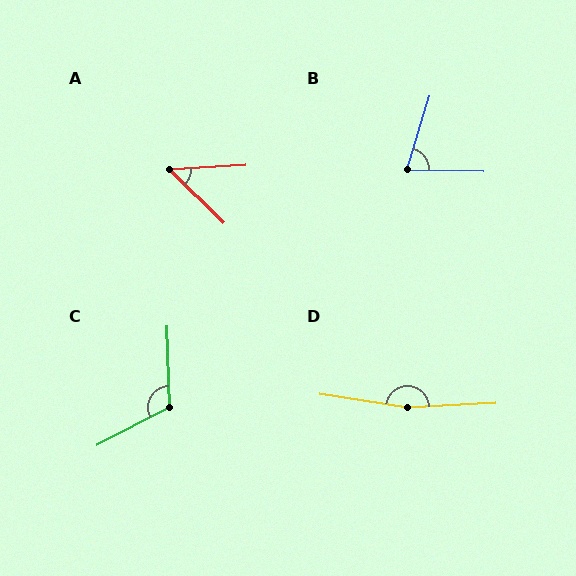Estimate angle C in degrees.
Approximately 116 degrees.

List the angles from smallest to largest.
A (48°), B (75°), C (116°), D (169°).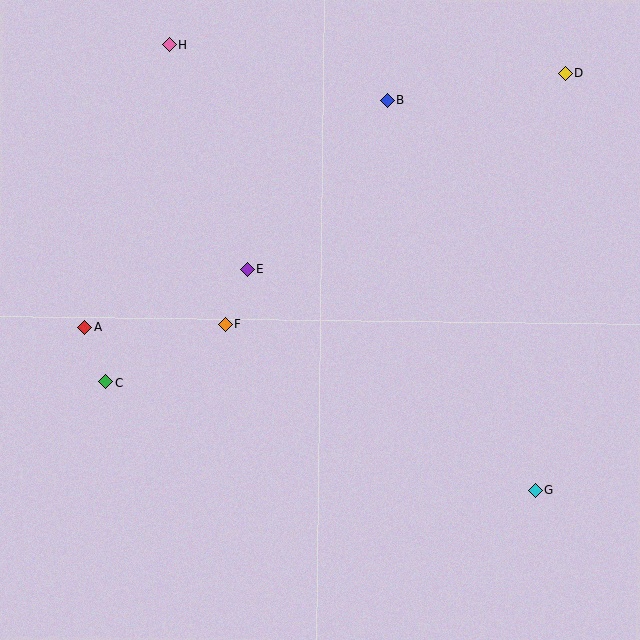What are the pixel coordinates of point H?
Point H is at (170, 45).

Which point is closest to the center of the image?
Point E at (247, 269) is closest to the center.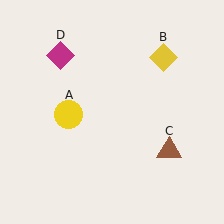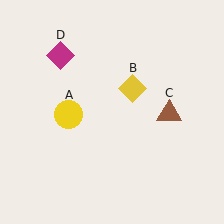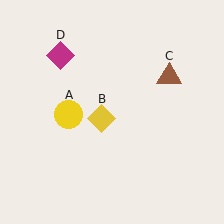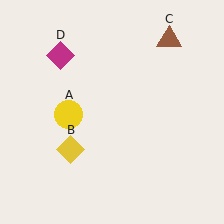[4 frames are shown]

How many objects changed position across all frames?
2 objects changed position: yellow diamond (object B), brown triangle (object C).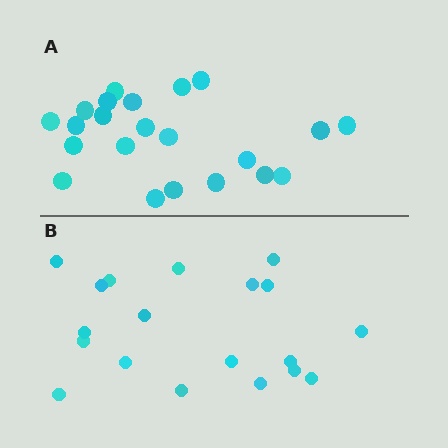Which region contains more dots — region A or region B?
Region A (the top region) has more dots.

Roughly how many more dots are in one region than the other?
Region A has just a few more — roughly 2 or 3 more dots than region B.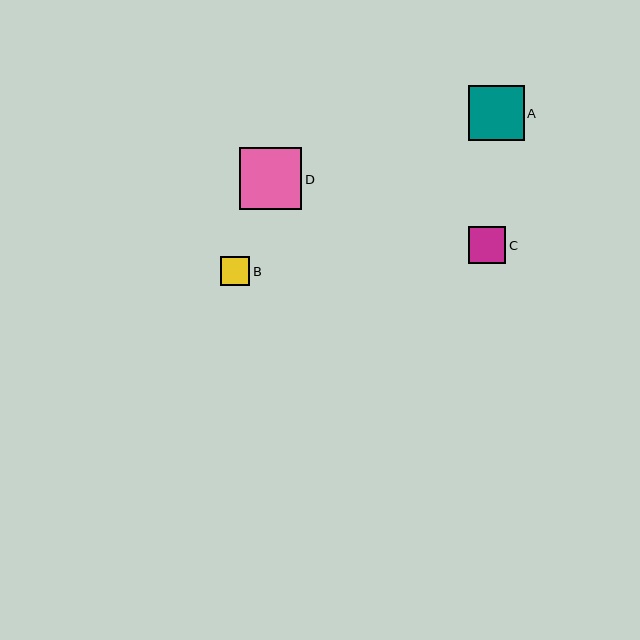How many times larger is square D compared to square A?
Square D is approximately 1.1 times the size of square A.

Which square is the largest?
Square D is the largest with a size of approximately 62 pixels.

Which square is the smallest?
Square B is the smallest with a size of approximately 29 pixels.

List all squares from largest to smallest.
From largest to smallest: D, A, C, B.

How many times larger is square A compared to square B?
Square A is approximately 1.9 times the size of square B.